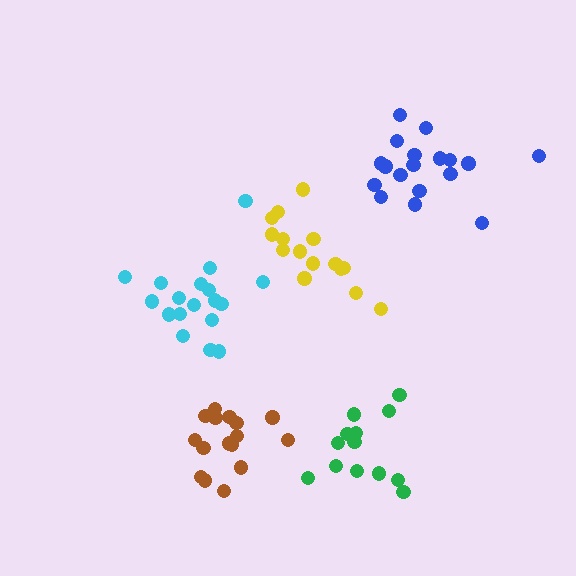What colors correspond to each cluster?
The clusters are colored: yellow, cyan, green, blue, brown.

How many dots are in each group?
Group 1: 15 dots, Group 2: 18 dots, Group 3: 13 dots, Group 4: 18 dots, Group 5: 16 dots (80 total).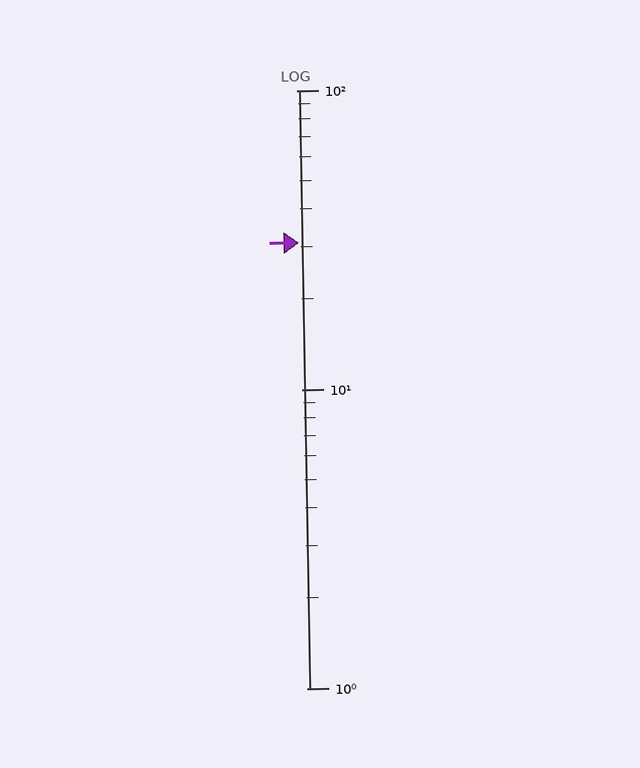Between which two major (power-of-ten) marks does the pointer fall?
The pointer is between 10 and 100.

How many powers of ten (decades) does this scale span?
The scale spans 2 decades, from 1 to 100.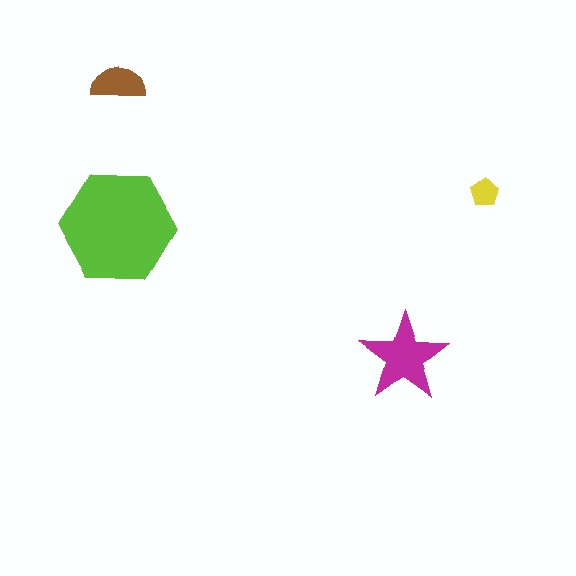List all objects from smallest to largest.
The yellow pentagon, the brown semicircle, the magenta star, the lime hexagon.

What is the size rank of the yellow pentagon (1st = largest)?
4th.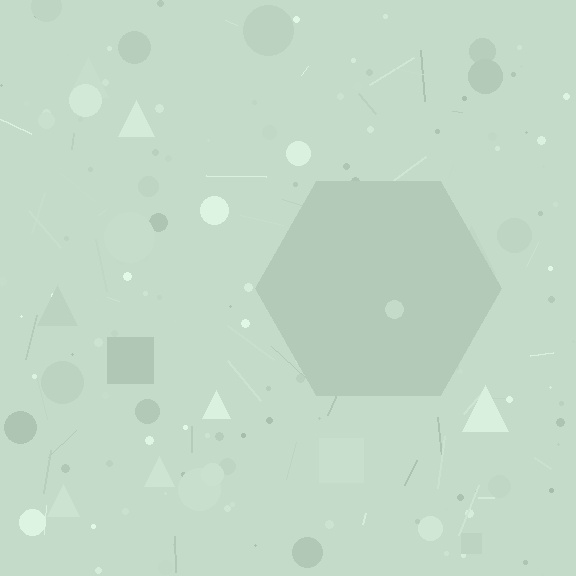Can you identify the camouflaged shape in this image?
The camouflaged shape is a hexagon.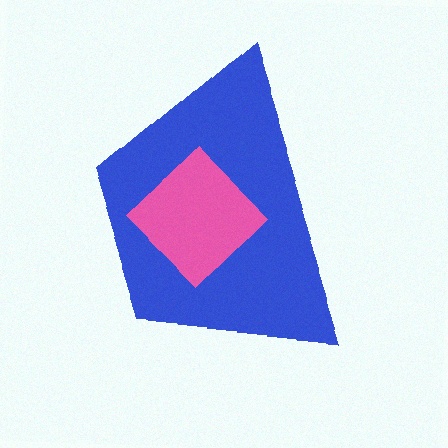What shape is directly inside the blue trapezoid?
The pink diamond.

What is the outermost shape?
The blue trapezoid.